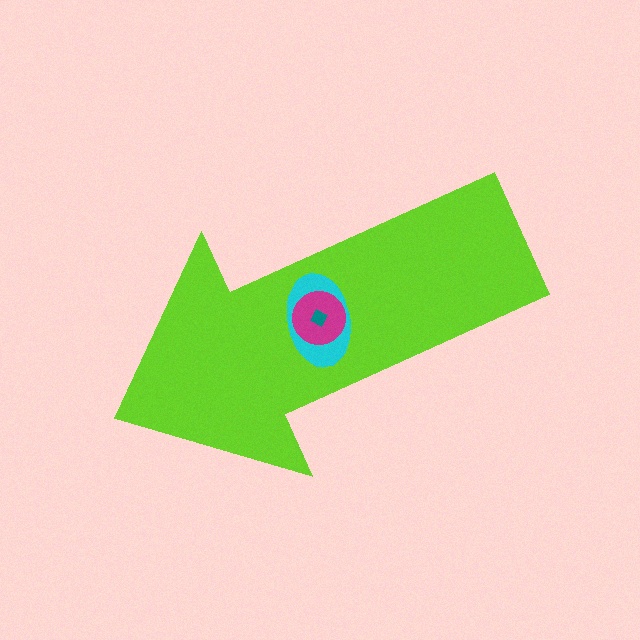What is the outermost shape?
The lime arrow.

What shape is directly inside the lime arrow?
The cyan ellipse.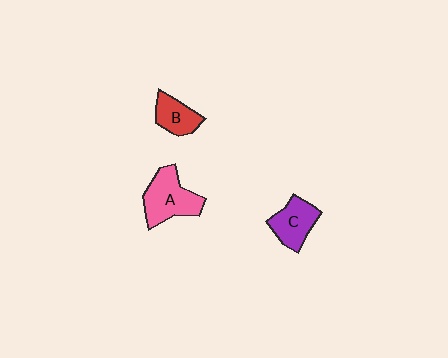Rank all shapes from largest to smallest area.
From largest to smallest: A (pink), C (purple), B (red).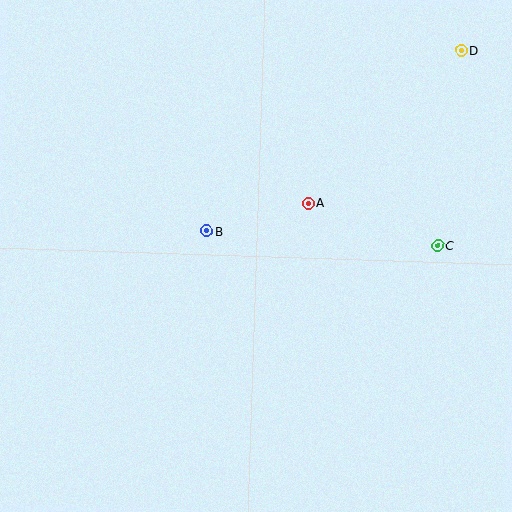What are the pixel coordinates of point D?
Point D is at (461, 50).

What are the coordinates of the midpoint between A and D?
The midpoint between A and D is at (384, 127).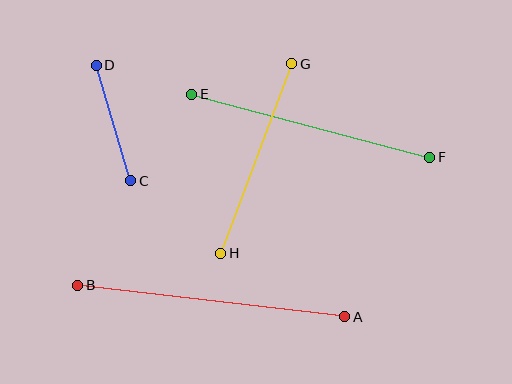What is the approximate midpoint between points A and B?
The midpoint is at approximately (211, 301) pixels.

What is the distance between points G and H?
The distance is approximately 203 pixels.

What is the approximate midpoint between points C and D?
The midpoint is at approximately (114, 123) pixels.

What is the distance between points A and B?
The distance is approximately 269 pixels.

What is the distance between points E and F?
The distance is approximately 246 pixels.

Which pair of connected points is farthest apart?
Points A and B are farthest apart.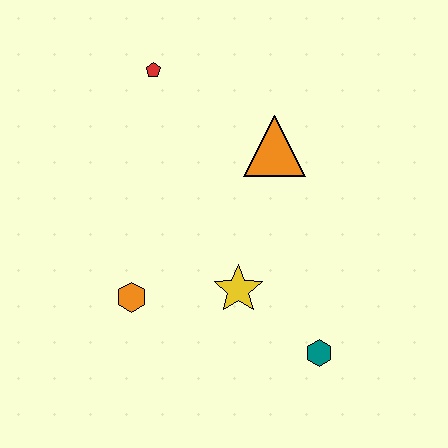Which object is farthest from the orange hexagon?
The red pentagon is farthest from the orange hexagon.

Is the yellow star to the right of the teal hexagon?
No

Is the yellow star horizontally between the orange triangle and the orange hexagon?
Yes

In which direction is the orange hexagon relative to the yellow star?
The orange hexagon is to the left of the yellow star.